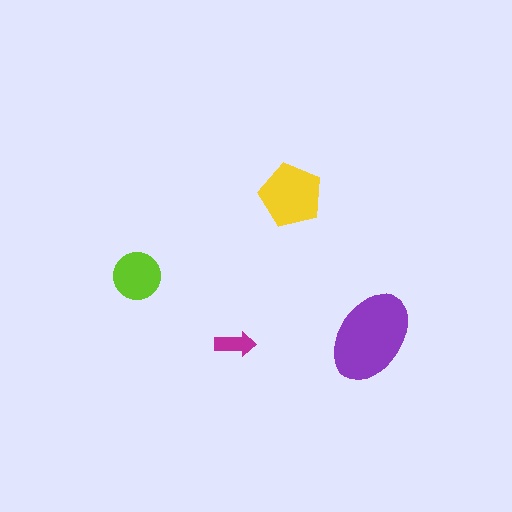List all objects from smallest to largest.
The magenta arrow, the lime circle, the yellow pentagon, the purple ellipse.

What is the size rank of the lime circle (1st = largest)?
3rd.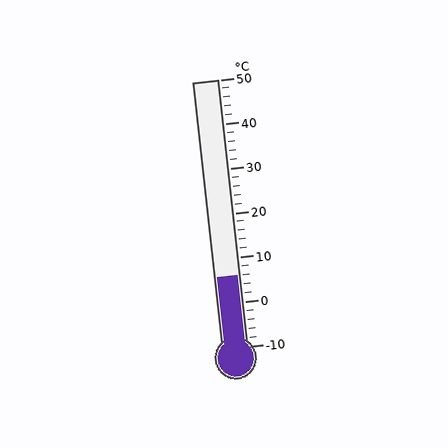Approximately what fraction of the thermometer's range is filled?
The thermometer is filled to approximately 25% of its range.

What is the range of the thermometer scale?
The thermometer scale ranges from -10°C to 50°C.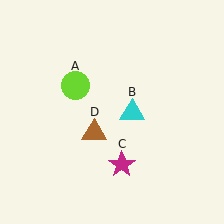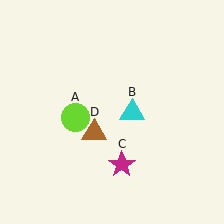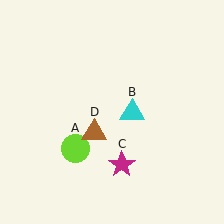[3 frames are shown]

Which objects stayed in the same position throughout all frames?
Cyan triangle (object B) and magenta star (object C) and brown triangle (object D) remained stationary.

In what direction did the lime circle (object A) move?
The lime circle (object A) moved down.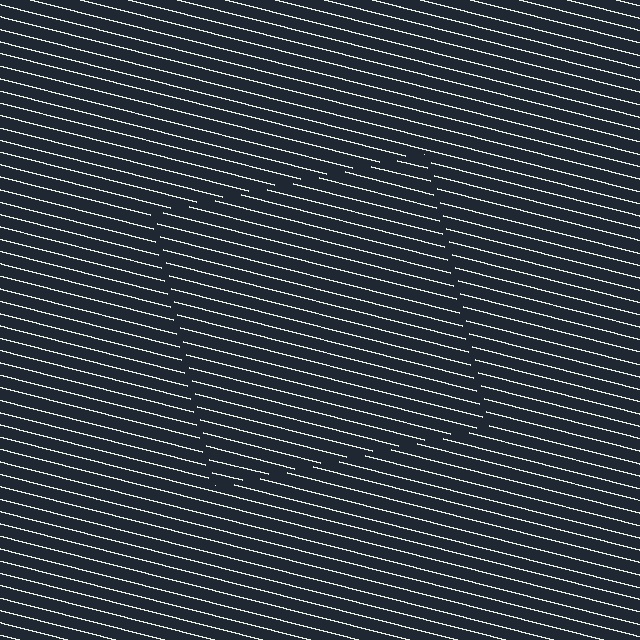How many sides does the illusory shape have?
4 sides — the line-ends trace a square.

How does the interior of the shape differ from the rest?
The interior of the shape contains the same grating, shifted by half a period — the contour is defined by the phase discontinuity where line-ends from the inner and outer gratings abut.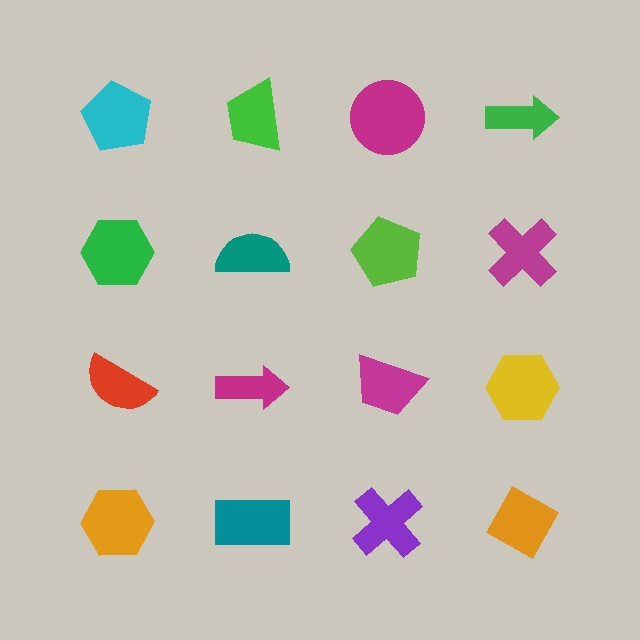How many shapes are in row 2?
4 shapes.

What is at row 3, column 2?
A magenta arrow.